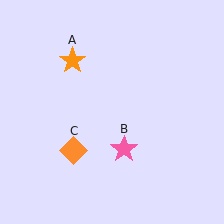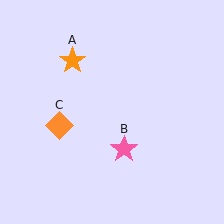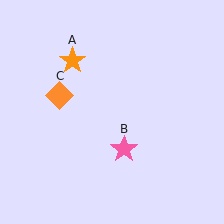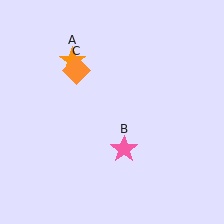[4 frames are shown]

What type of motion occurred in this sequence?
The orange diamond (object C) rotated clockwise around the center of the scene.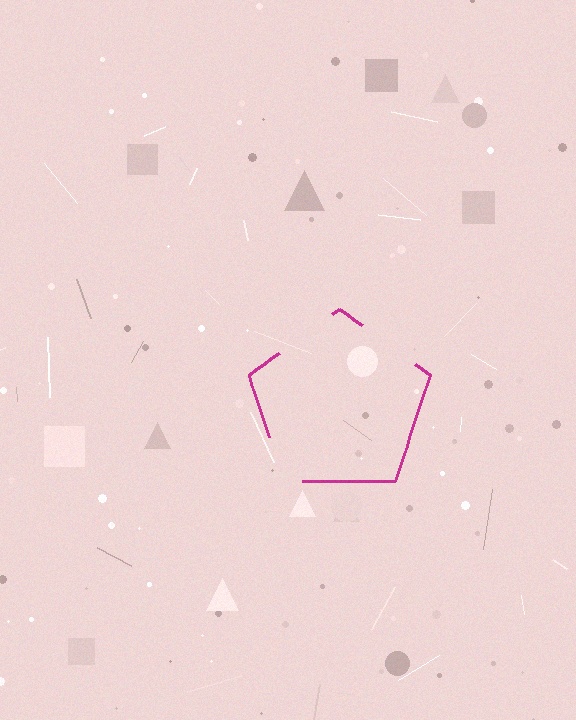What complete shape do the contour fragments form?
The contour fragments form a pentagon.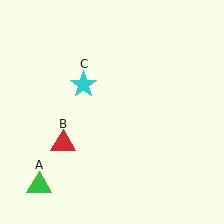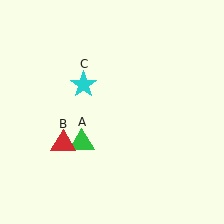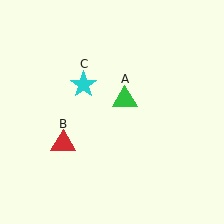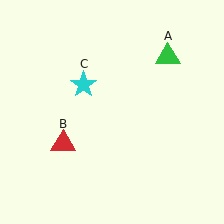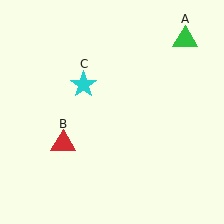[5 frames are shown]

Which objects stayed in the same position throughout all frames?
Red triangle (object B) and cyan star (object C) remained stationary.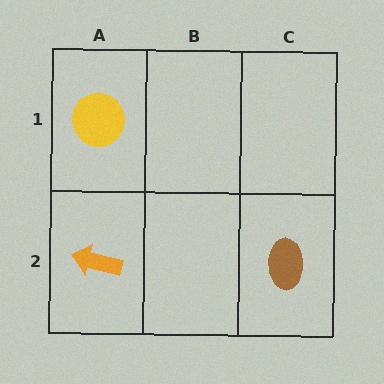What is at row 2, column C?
A brown ellipse.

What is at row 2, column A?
An orange arrow.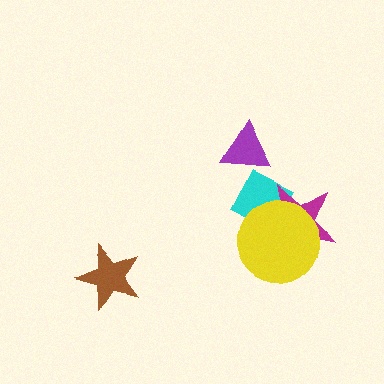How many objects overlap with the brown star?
0 objects overlap with the brown star.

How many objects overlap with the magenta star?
2 objects overlap with the magenta star.